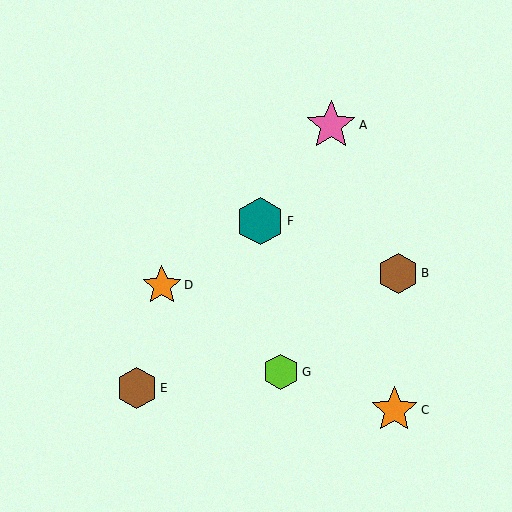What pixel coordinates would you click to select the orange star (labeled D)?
Click at (162, 285) to select the orange star D.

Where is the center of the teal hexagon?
The center of the teal hexagon is at (260, 221).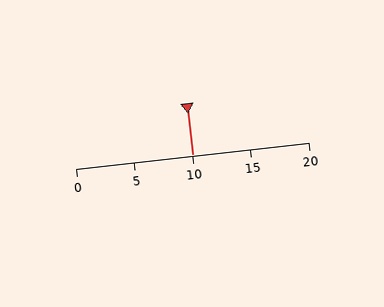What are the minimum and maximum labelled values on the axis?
The axis runs from 0 to 20.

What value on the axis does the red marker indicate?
The marker indicates approximately 10.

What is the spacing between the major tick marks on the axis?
The major ticks are spaced 5 apart.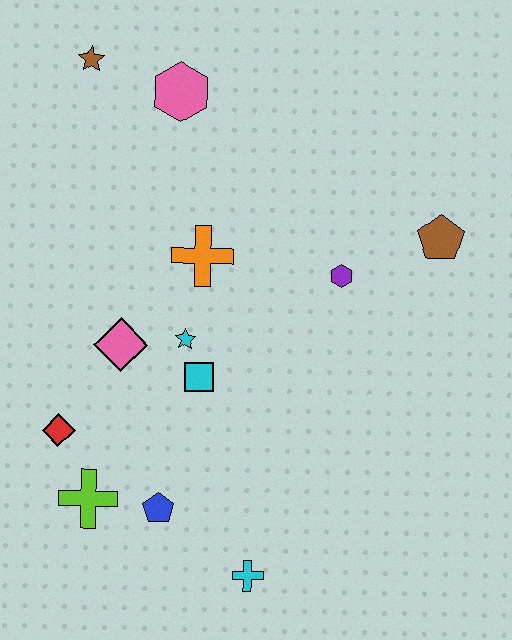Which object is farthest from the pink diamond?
The brown pentagon is farthest from the pink diamond.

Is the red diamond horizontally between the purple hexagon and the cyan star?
No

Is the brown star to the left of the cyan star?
Yes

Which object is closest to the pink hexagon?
The brown star is closest to the pink hexagon.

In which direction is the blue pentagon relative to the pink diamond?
The blue pentagon is below the pink diamond.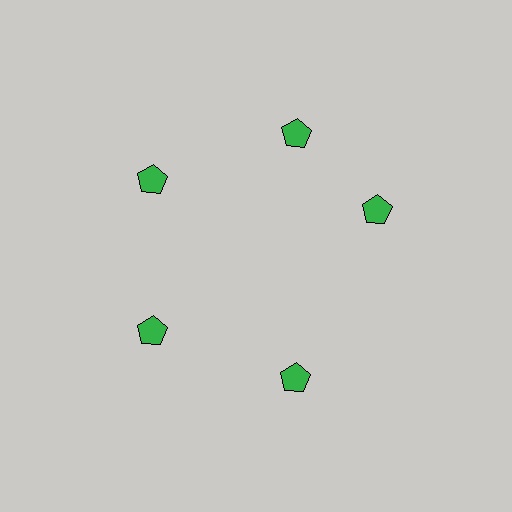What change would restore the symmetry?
The symmetry would be restored by rotating it back into even spacing with its neighbors so that all 5 pentagons sit at equal angles and equal distance from the center.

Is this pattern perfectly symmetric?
No. The 5 green pentagons are arranged in a ring, but one element near the 3 o'clock position is rotated out of alignment along the ring, breaking the 5-fold rotational symmetry.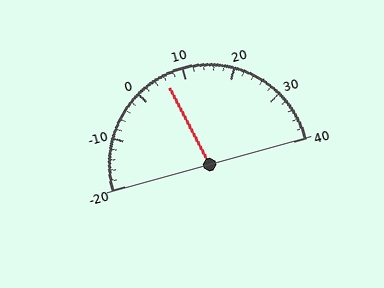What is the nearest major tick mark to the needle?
The nearest major tick mark is 10.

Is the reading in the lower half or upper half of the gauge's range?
The reading is in the lower half of the range (-20 to 40).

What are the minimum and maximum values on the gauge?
The gauge ranges from -20 to 40.